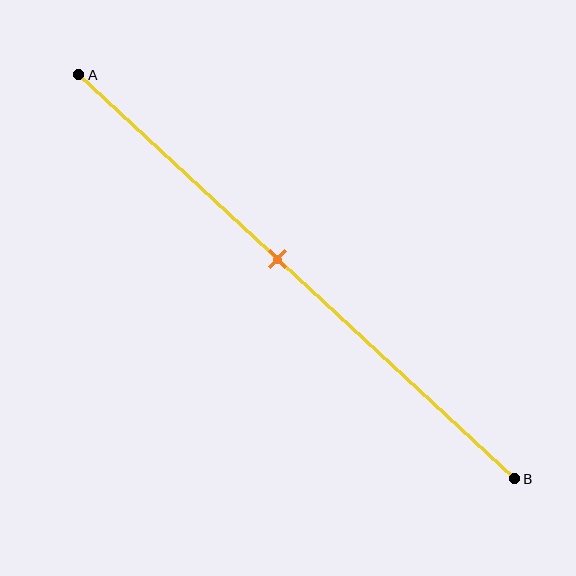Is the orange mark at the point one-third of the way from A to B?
No, the mark is at about 45% from A, not at the 33% one-third point.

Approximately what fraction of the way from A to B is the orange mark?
The orange mark is approximately 45% of the way from A to B.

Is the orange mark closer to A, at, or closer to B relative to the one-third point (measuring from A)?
The orange mark is closer to point B than the one-third point of segment AB.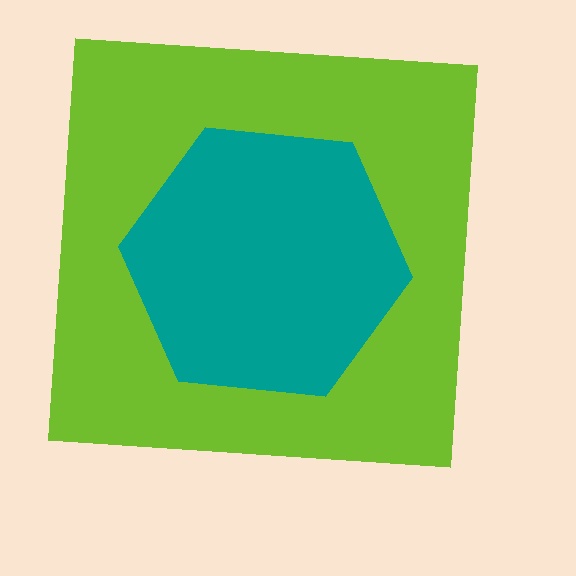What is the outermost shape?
The lime square.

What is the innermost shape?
The teal hexagon.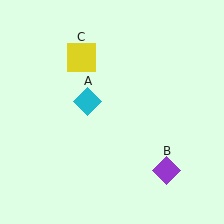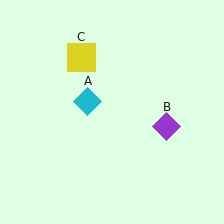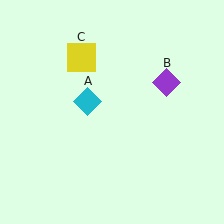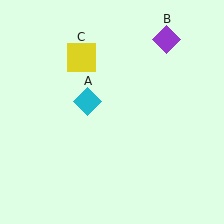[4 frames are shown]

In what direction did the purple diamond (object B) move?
The purple diamond (object B) moved up.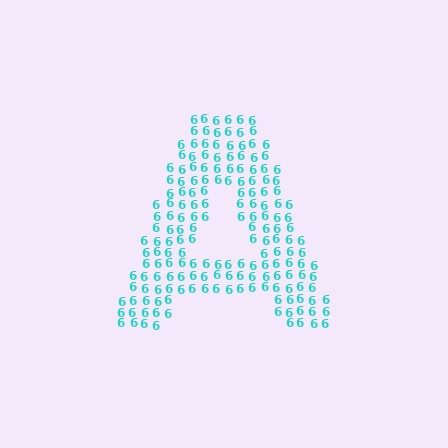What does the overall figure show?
The overall figure shows the letter A.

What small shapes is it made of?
It is made of small digit 6's.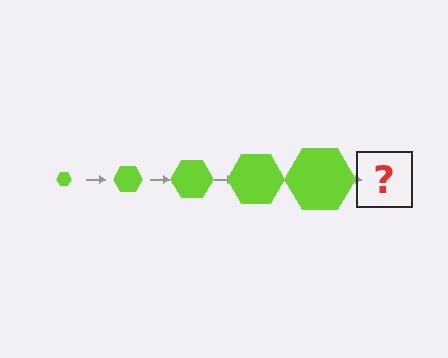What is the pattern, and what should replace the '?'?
The pattern is that the hexagon gets progressively larger each step. The '?' should be a lime hexagon, larger than the previous one.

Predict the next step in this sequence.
The next step is a lime hexagon, larger than the previous one.